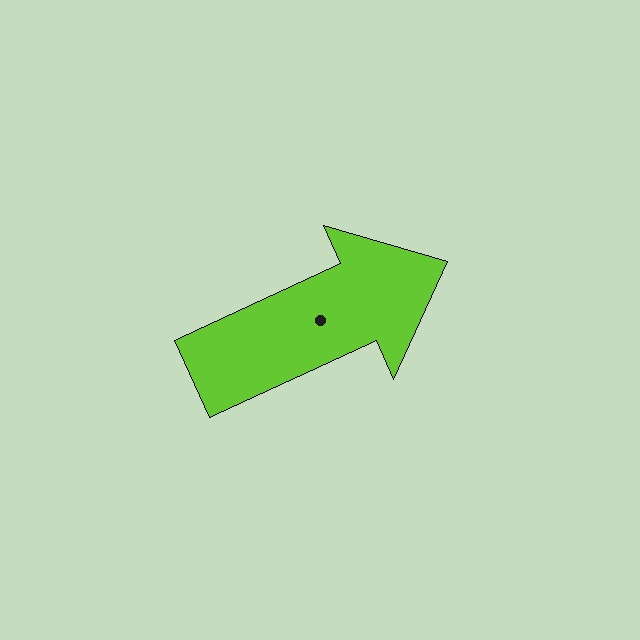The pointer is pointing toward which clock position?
Roughly 2 o'clock.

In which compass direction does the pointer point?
Northeast.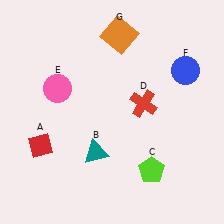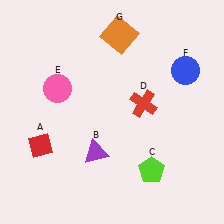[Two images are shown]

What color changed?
The triangle (B) changed from teal in Image 1 to purple in Image 2.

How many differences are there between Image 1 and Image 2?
There is 1 difference between the two images.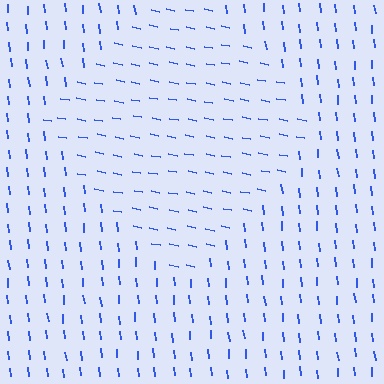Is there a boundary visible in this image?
Yes, there is a texture boundary formed by a change in line orientation.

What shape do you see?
I see a diamond.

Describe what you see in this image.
The image is filled with small blue line segments. A diamond region in the image has lines oriented differently from the surrounding lines, creating a visible texture boundary.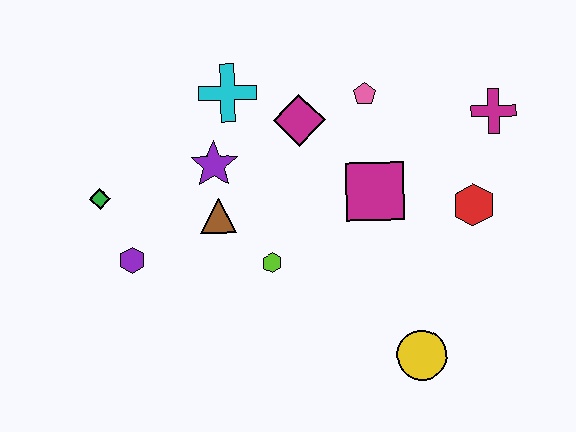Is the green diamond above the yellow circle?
Yes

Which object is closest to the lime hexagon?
The brown triangle is closest to the lime hexagon.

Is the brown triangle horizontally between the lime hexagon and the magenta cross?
No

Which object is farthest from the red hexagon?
The green diamond is farthest from the red hexagon.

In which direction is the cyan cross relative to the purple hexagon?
The cyan cross is above the purple hexagon.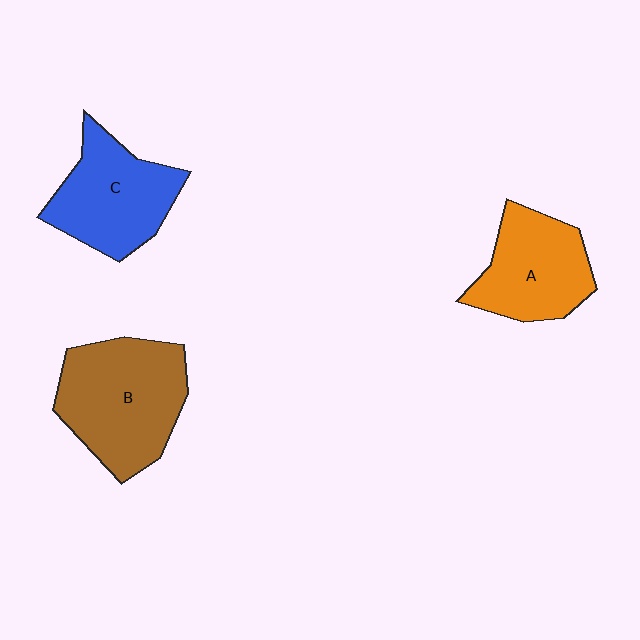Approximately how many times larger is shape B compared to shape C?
Approximately 1.2 times.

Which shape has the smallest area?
Shape A (orange).